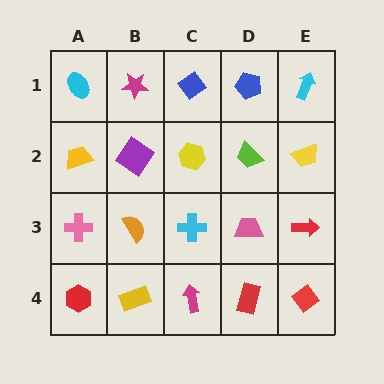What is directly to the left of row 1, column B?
A cyan ellipse.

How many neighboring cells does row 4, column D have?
3.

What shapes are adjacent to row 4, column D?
A pink trapezoid (row 3, column D), a magenta arrow (row 4, column C), a red diamond (row 4, column E).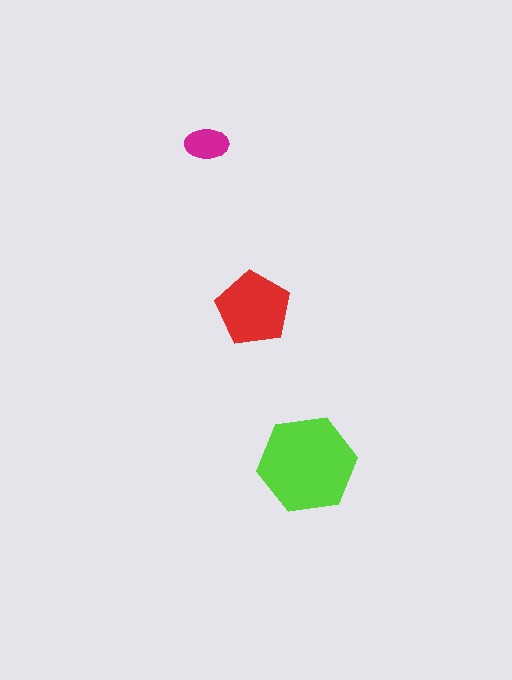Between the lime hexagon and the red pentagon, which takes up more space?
The lime hexagon.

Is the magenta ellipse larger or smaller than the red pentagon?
Smaller.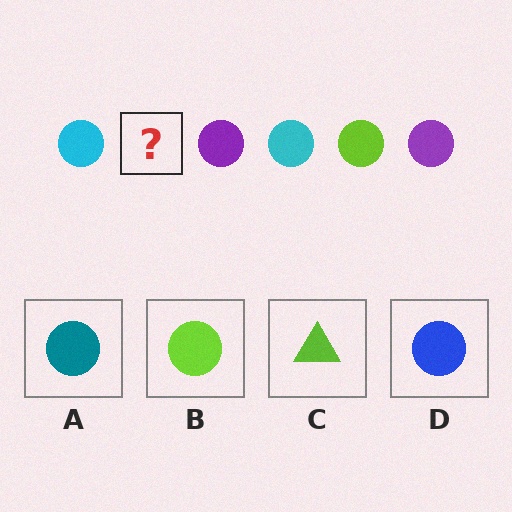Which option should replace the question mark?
Option B.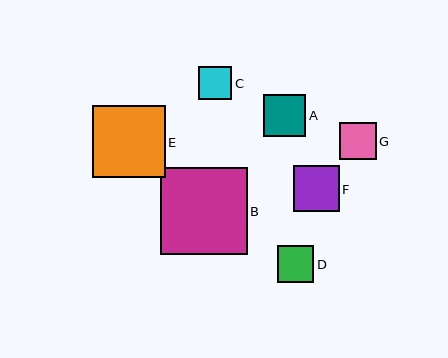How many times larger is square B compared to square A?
Square B is approximately 2.0 times the size of square A.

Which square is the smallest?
Square C is the smallest with a size of approximately 33 pixels.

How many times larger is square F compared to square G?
Square F is approximately 1.2 times the size of square G.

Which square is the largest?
Square B is the largest with a size of approximately 87 pixels.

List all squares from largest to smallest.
From largest to smallest: B, E, F, A, G, D, C.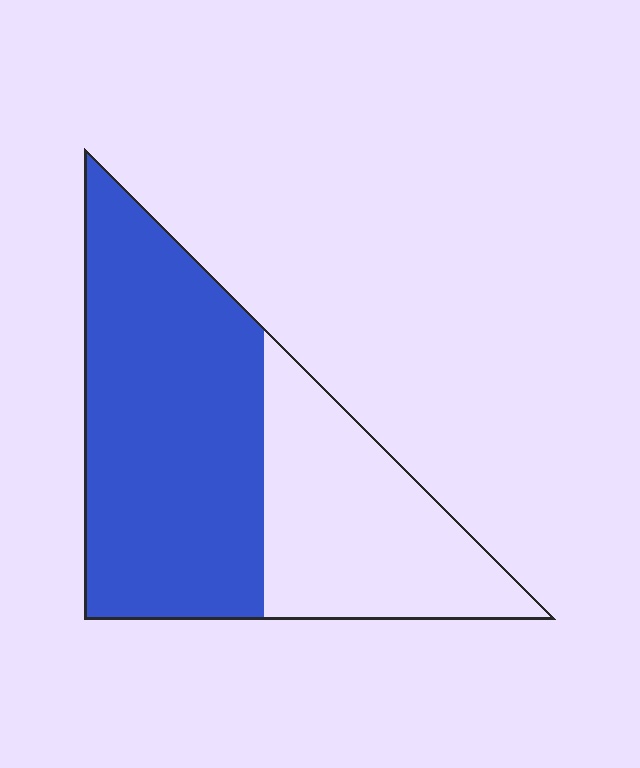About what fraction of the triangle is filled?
About five eighths (5/8).